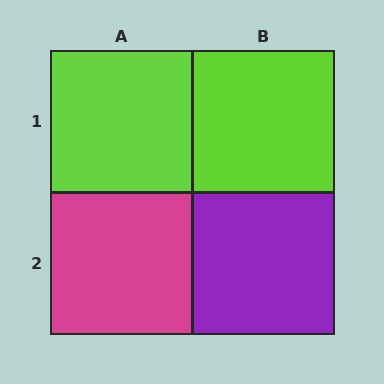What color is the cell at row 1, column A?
Lime.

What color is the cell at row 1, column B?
Lime.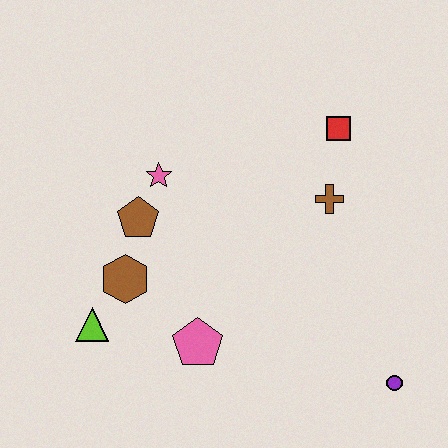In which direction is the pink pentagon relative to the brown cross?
The pink pentagon is below the brown cross.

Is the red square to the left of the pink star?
No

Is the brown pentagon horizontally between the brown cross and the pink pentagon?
No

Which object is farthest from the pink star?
The purple circle is farthest from the pink star.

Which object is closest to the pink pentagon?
The brown hexagon is closest to the pink pentagon.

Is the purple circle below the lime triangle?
Yes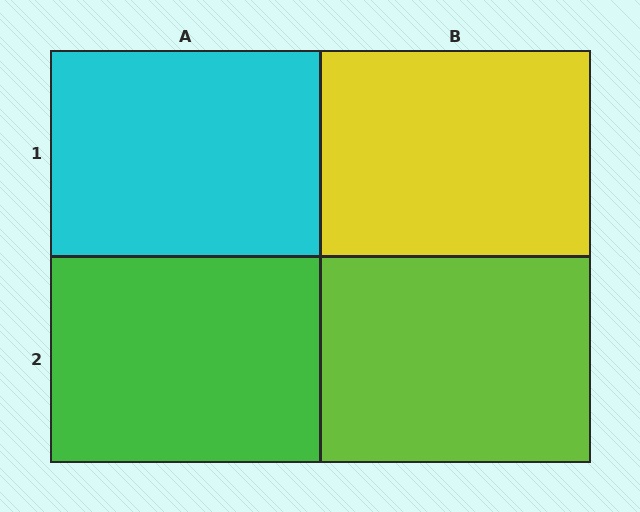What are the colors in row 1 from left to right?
Cyan, yellow.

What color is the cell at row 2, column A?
Green.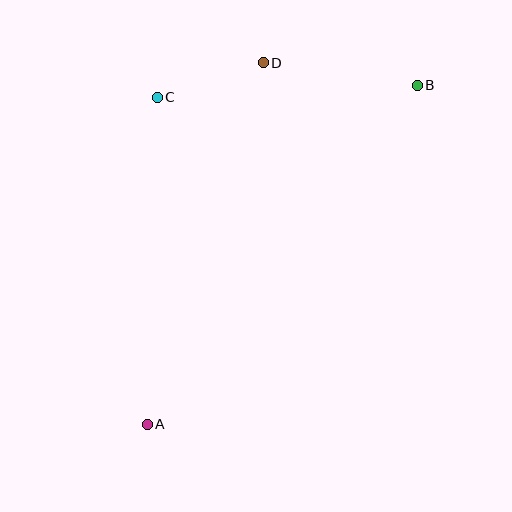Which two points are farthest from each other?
Points A and B are farthest from each other.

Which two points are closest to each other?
Points C and D are closest to each other.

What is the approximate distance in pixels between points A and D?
The distance between A and D is approximately 380 pixels.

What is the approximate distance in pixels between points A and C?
The distance between A and C is approximately 328 pixels.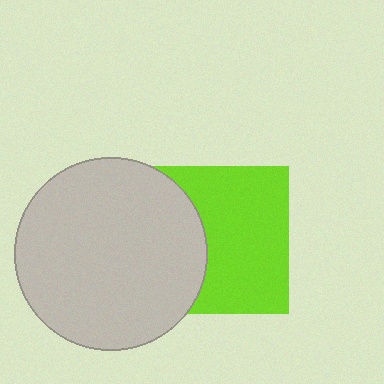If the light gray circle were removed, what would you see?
You would see the complete lime square.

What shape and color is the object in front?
The object in front is a light gray circle.